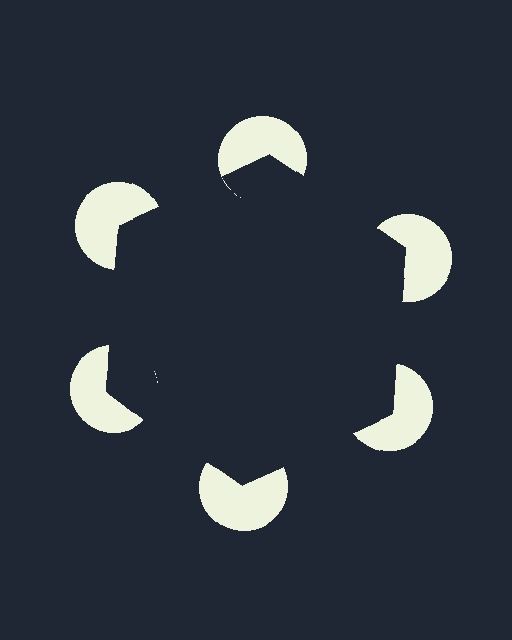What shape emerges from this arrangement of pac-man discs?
An illusory hexagon — its edges are inferred from the aligned wedge cuts in the pac-man discs, not physically drawn.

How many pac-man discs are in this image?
There are 6 — one at each vertex of the illusory hexagon.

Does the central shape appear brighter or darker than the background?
It typically appears slightly darker than the background, even though no actual brightness change is drawn.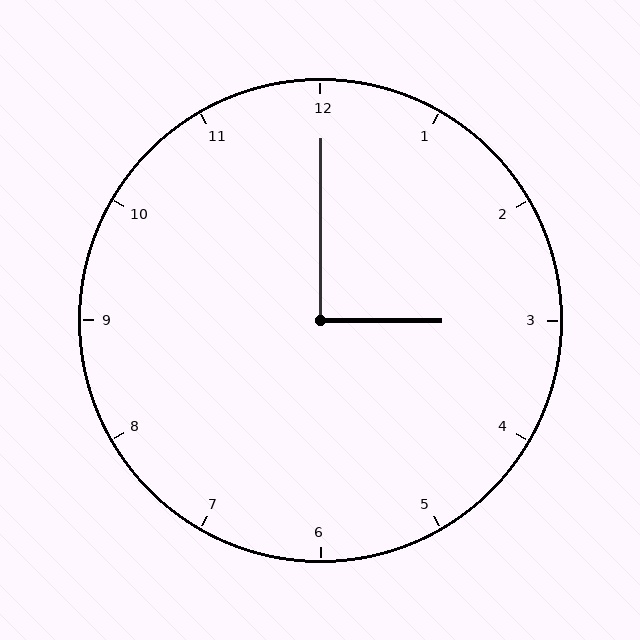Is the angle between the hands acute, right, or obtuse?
It is right.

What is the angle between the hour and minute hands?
Approximately 90 degrees.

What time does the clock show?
3:00.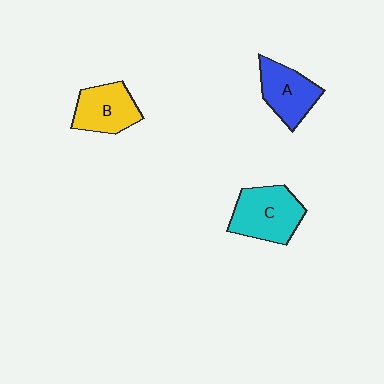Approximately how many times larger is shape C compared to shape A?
Approximately 1.2 times.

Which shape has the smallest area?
Shape A (blue).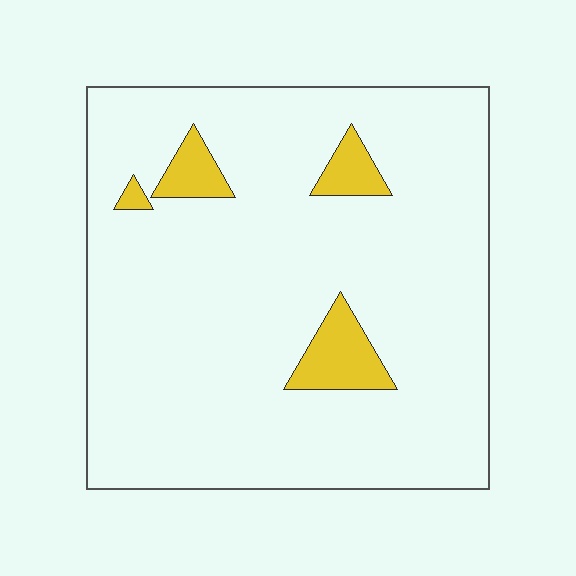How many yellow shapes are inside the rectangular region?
4.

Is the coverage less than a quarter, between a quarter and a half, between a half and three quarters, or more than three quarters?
Less than a quarter.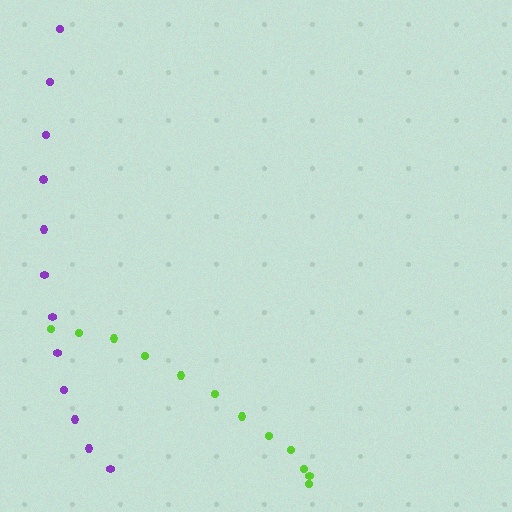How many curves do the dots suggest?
There are 2 distinct paths.